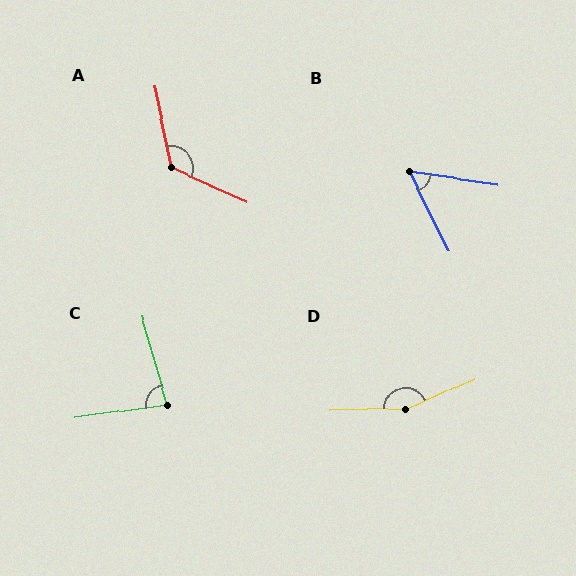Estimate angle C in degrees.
Approximately 82 degrees.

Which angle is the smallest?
B, at approximately 55 degrees.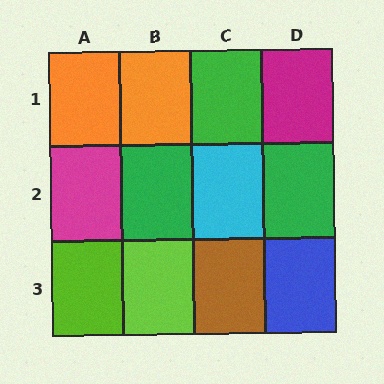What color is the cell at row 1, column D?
Magenta.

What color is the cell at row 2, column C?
Cyan.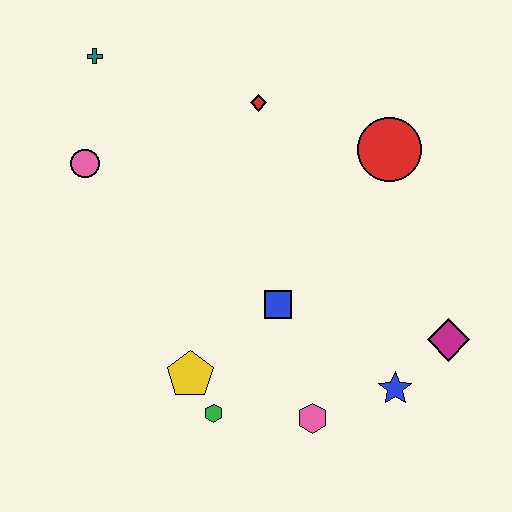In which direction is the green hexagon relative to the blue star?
The green hexagon is to the left of the blue star.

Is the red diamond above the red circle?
Yes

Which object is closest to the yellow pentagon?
The green hexagon is closest to the yellow pentagon.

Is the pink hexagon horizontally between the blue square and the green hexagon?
No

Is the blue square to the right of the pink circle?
Yes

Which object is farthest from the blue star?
The teal cross is farthest from the blue star.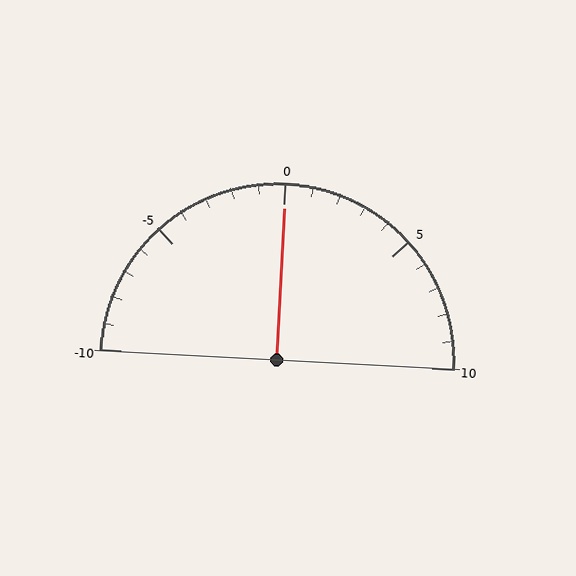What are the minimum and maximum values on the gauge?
The gauge ranges from -10 to 10.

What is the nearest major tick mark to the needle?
The nearest major tick mark is 0.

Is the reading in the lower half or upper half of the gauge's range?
The reading is in the upper half of the range (-10 to 10).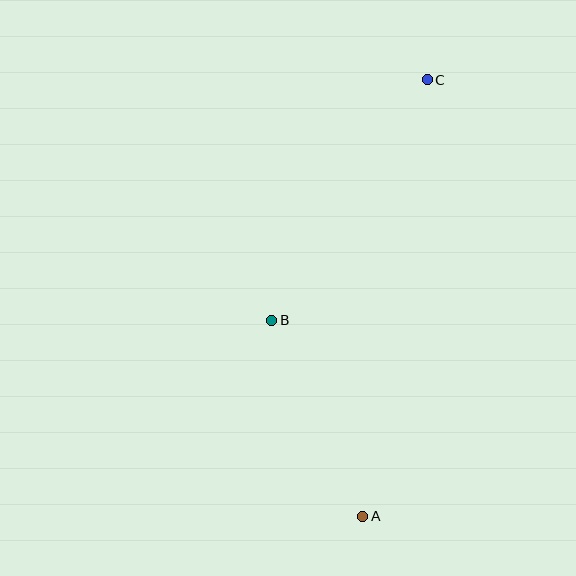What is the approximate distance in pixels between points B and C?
The distance between B and C is approximately 287 pixels.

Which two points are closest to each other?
Points A and B are closest to each other.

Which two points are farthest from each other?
Points A and C are farthest from each other.